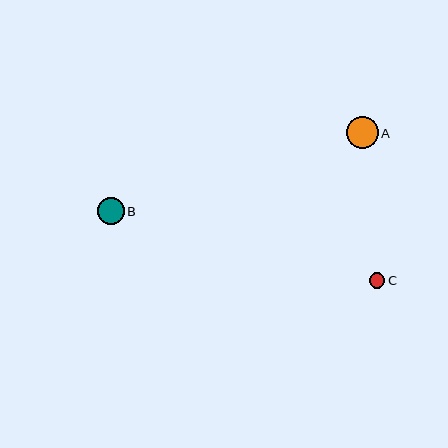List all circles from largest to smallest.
From largest to smallest: A, B, C.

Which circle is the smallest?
Circle C is the smallest with a size of approximately 15 pixels.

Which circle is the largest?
Circle A is the largest with a size of approximately 32 pixels.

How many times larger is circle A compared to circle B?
Circle A is approximately 1.2 times the size of circle B.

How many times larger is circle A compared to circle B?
Circle A is approximately 1.2 times the size of circle B.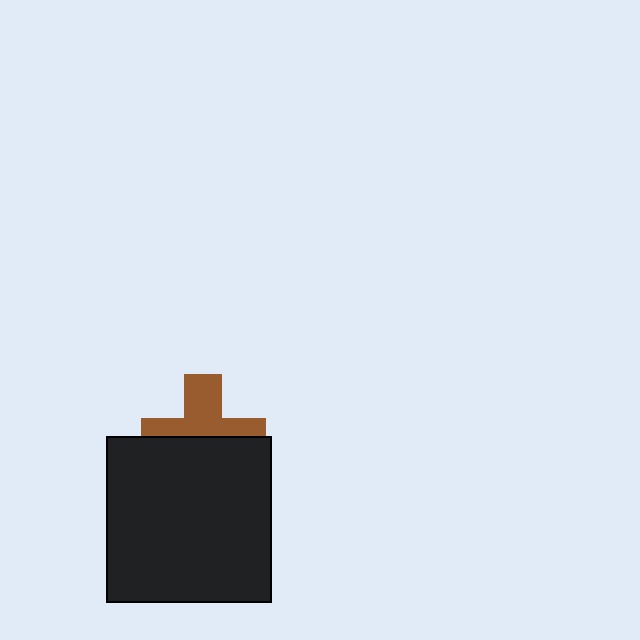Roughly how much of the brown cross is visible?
About half of it is visible (roughly 48%).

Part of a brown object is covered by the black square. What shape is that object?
It is a cross.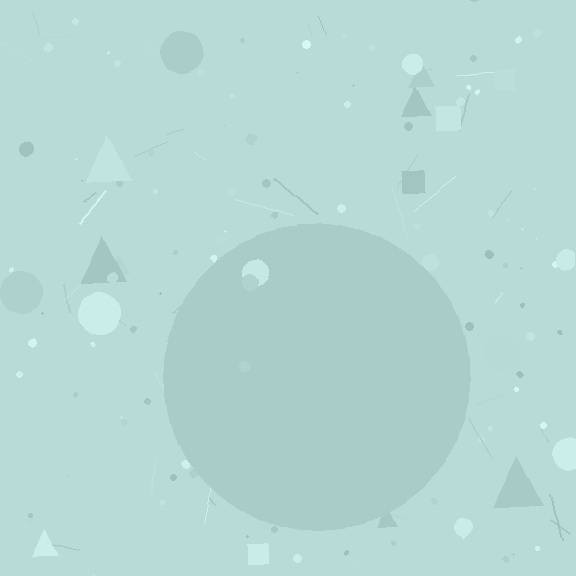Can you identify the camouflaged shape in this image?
The camouflaged shape is a circle.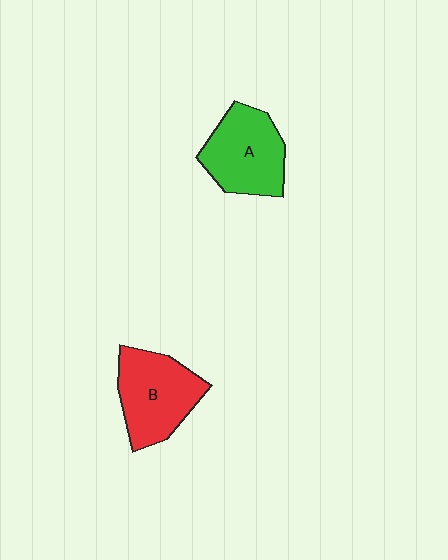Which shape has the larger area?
Shape B (red).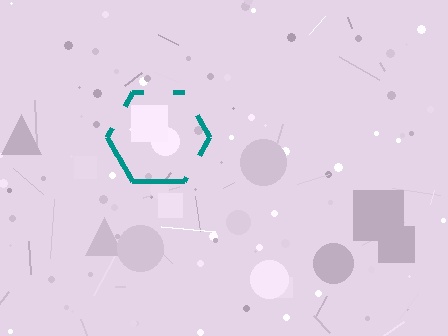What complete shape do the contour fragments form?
The contour fragments form a hexagon.